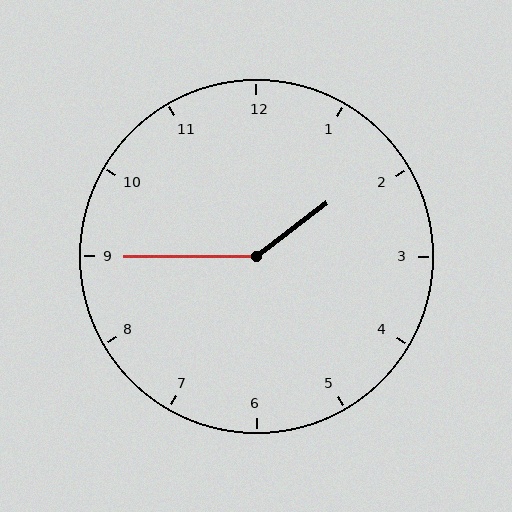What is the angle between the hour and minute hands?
Approximately 142 degrees.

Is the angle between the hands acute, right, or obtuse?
It is obtuse.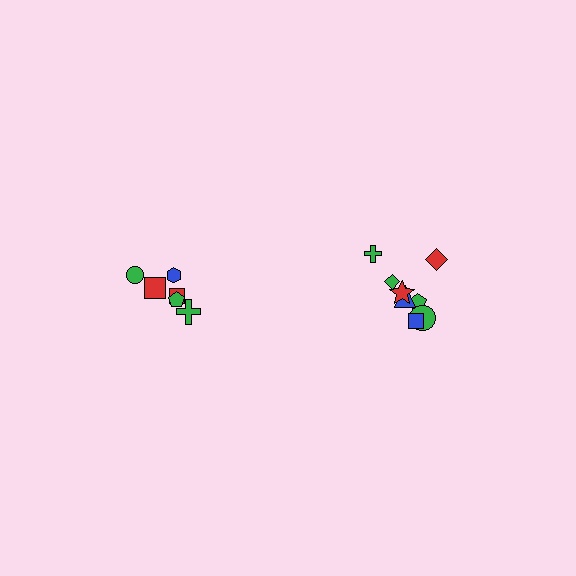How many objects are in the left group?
There are 6 objects.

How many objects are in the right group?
There are 8 objects.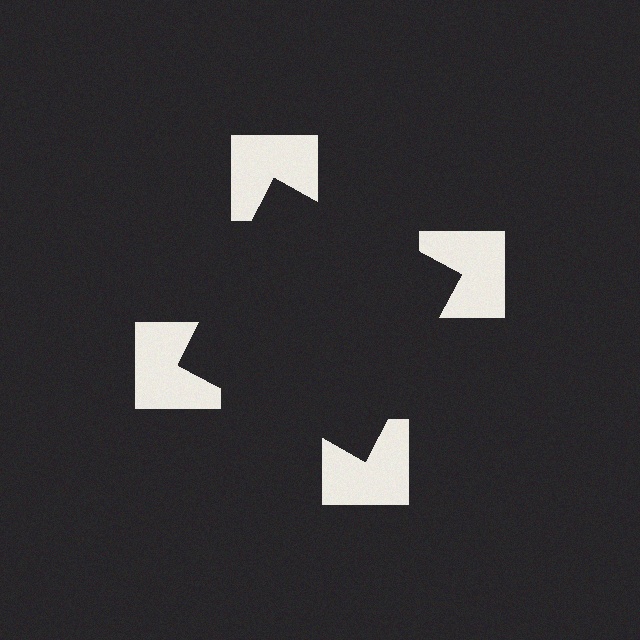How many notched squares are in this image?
There are 4 — one at each vertex of the illusory square.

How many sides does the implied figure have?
4 sides.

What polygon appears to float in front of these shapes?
An illusory square — its edges are inferred from the aligned wedge cuts in the notched squares, not physically drawn.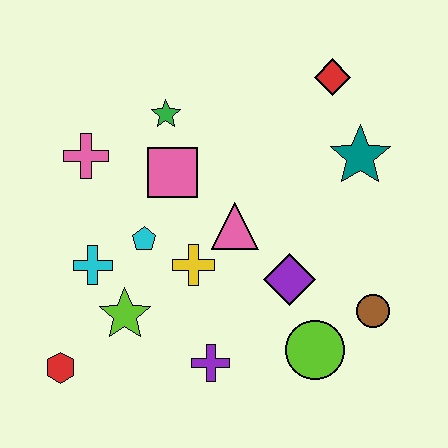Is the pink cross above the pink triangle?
Yes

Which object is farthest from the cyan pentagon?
The red diamond is farthest from the cyan pentagon.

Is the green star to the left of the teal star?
Yes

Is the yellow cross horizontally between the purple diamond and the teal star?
No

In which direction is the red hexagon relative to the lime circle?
The red hexagon is to the left of the lime circle.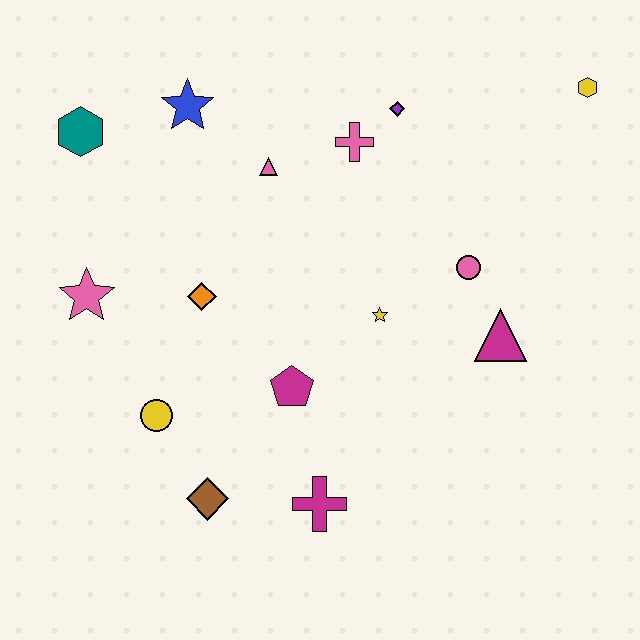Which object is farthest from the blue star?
The magenta cross is farthest from the blue star.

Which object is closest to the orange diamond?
The pink star is closest to the orange diamond.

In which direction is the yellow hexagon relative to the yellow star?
The yellow hexagon is above the yellow star.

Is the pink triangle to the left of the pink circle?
Yes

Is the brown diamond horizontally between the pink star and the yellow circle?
No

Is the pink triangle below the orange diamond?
No